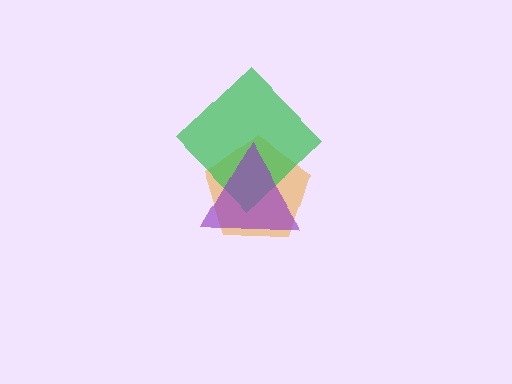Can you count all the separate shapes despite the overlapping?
Yes, there are 3 separate shapes.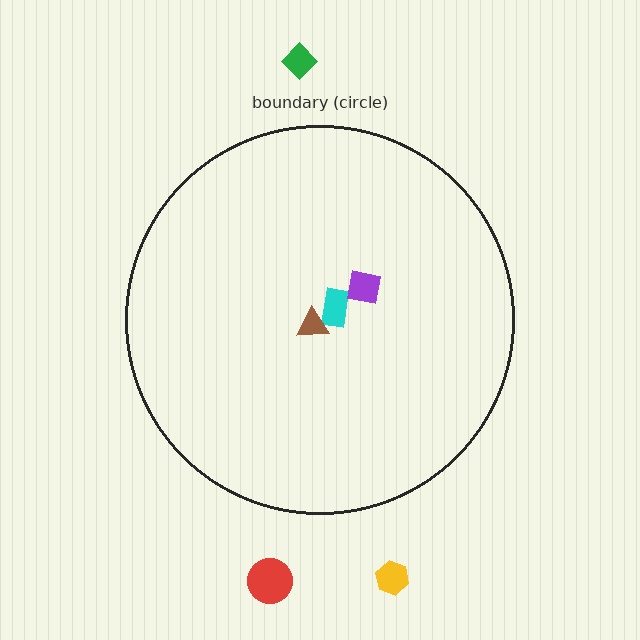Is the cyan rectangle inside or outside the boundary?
Inside.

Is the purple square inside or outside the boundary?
Inside.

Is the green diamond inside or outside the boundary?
Outside.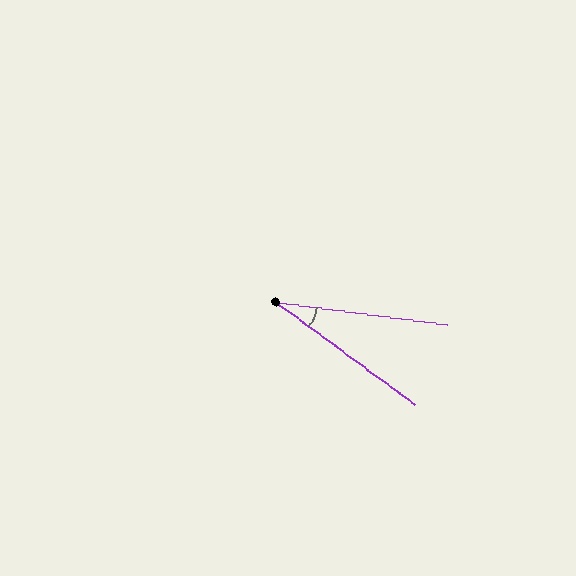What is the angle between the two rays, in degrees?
Approximately 29 degrees.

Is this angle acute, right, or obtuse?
It is acute.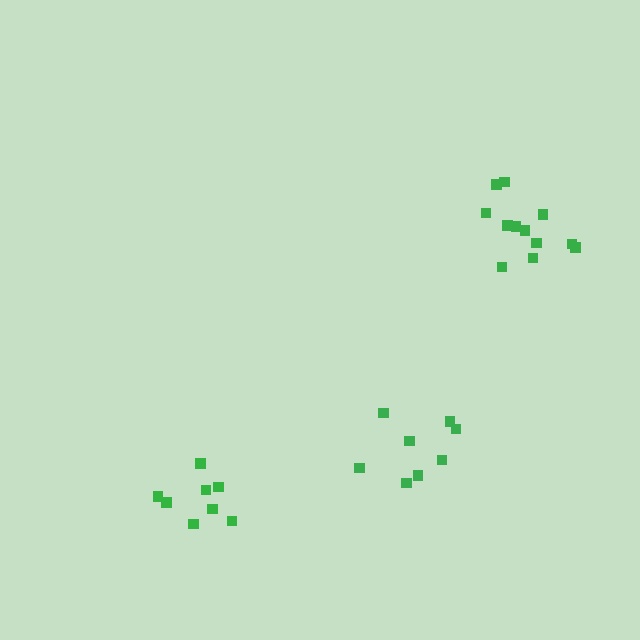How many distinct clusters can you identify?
There are 3 distinct clusters.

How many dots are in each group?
Group 1: 8 dots, Group 2: 12 dots, Group 3: 8 dots (28 total).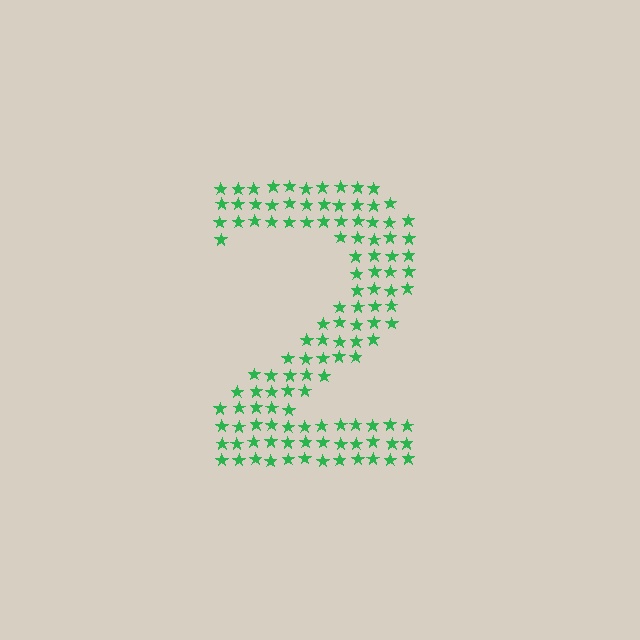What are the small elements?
The small elements are stars.